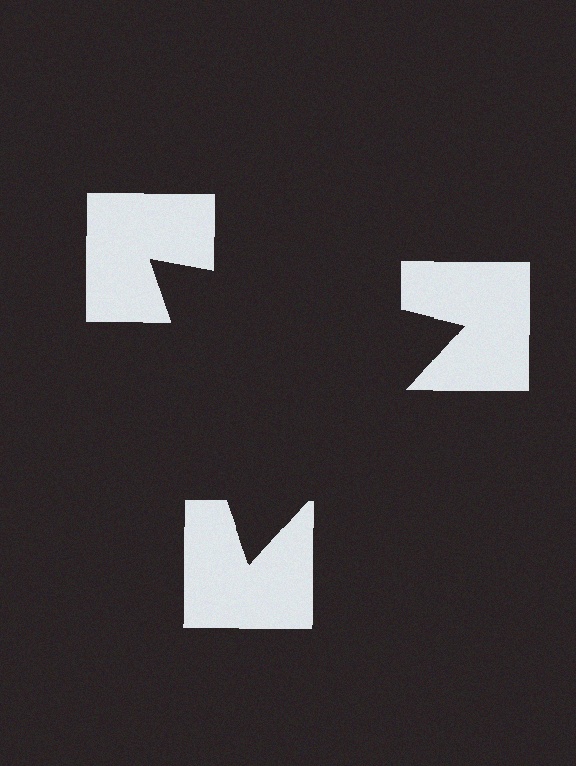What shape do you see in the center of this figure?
An illusory triangle — its edges are inferred from the aligned wedge cuts in the notched squares, not physically drawn.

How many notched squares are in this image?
There are 3 — one at each vertex of the illusory triangle.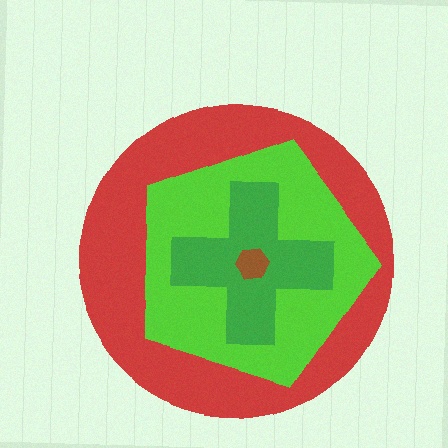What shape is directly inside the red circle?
The lime pentagon.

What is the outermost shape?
The red circle.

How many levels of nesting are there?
4.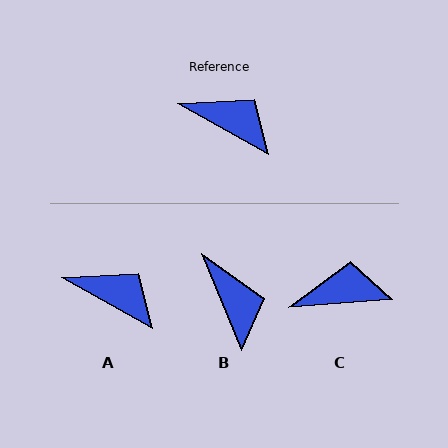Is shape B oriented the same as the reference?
No, it is off by about 38 degrees.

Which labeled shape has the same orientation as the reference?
A.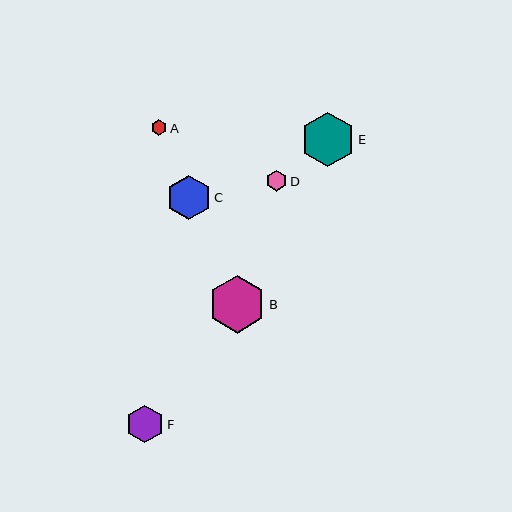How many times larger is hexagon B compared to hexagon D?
Hexagon B is approximately 2.8 times the size of hexagon D.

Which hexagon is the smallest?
Hexagon A is the smallest with a size of approximately 16 pixels.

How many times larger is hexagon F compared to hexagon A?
Hexagon F is approximately 2.4 times the size of hexagon A.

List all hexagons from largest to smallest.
From largest to smallest: B, E, C, F, D, A.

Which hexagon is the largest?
Hexagon B is the largest with a size of approximately 58 pixels.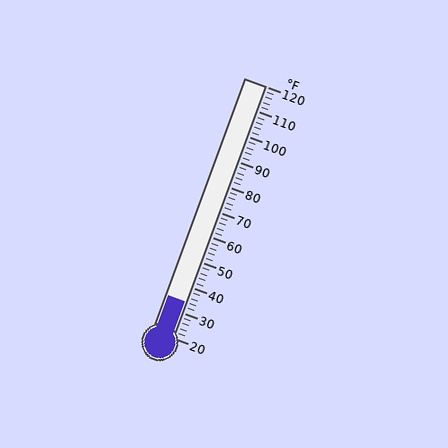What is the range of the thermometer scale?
The thermometer scale ranges from 20°F to 120°F.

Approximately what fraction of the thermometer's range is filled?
The thermometer is filled to approximately 15% of its range.